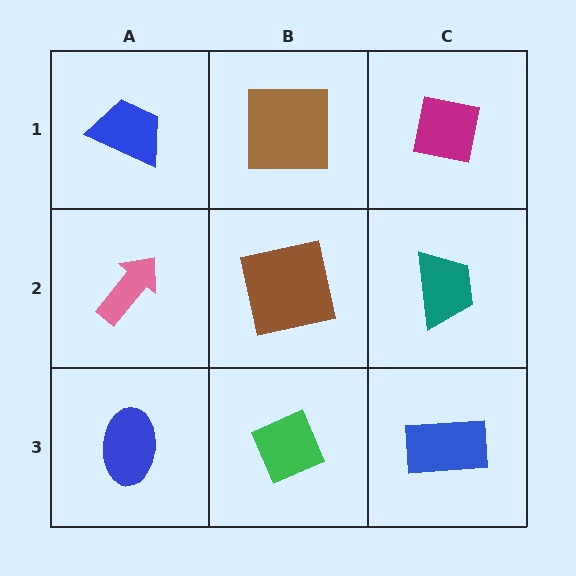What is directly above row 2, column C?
A magenta square.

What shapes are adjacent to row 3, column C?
A teal trapezoid (row 2, column C), a green diamond (row 3, column B).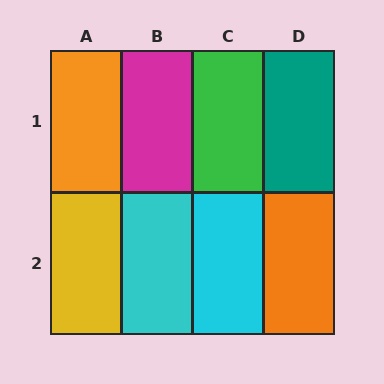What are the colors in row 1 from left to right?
Orange, magenta, green, teal.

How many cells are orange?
2 cells are orange.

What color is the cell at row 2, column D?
Orange.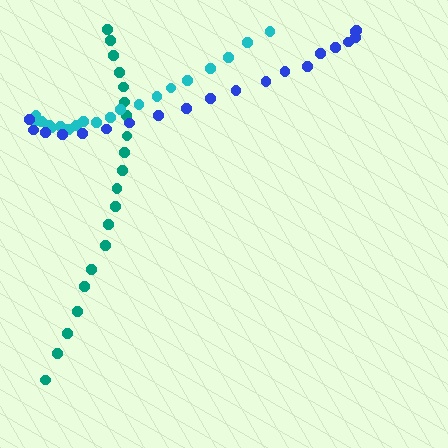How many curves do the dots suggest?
There are 3 distinct paths.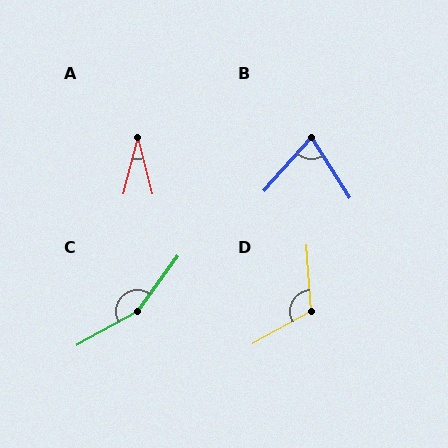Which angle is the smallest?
A, at approximately 28 degrees.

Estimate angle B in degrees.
Approximately 74 degrees.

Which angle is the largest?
C, at approximately 155 degrees.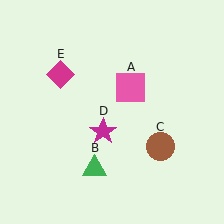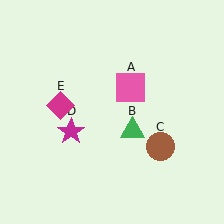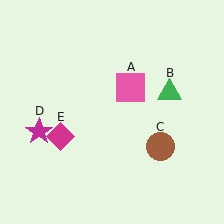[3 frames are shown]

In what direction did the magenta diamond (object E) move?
The magenta diamond (object E) moved down.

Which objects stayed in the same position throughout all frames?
Pink square (object A) and brown circle (object C) remained stationary.